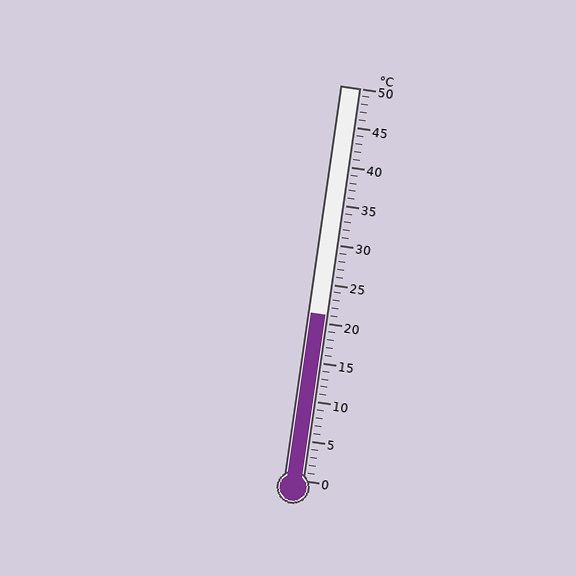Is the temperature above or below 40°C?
The temperature is below 40°C.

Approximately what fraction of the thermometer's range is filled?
The thermometer is filled to approximately 40% of its range.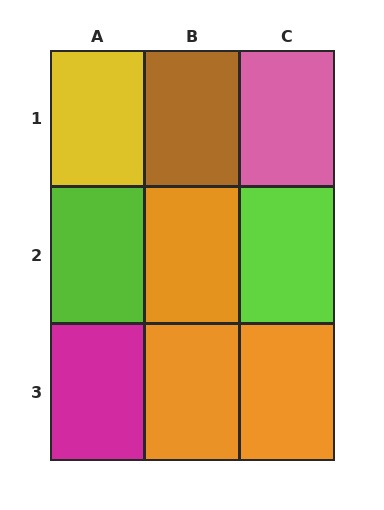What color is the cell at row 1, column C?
Pink.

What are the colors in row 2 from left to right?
Lime, orange, lime.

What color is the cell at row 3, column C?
Orange.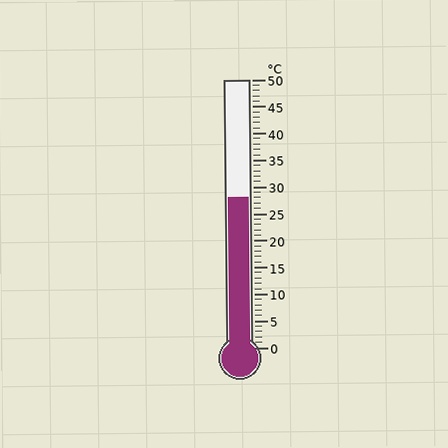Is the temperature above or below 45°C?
The temperature is below 45°C.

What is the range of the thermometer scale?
The thermometer scale ranges from 0°C to 50°C.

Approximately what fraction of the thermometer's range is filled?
The thermometer is filled to approximately 55% of its range.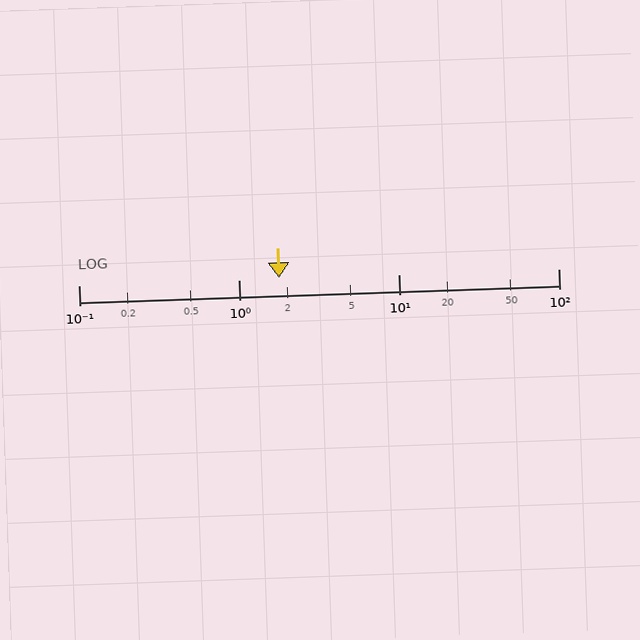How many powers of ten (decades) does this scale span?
The scale spans 3 decades, from 0.1 to 100.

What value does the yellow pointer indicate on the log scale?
The pointer indicates approximately 1.8.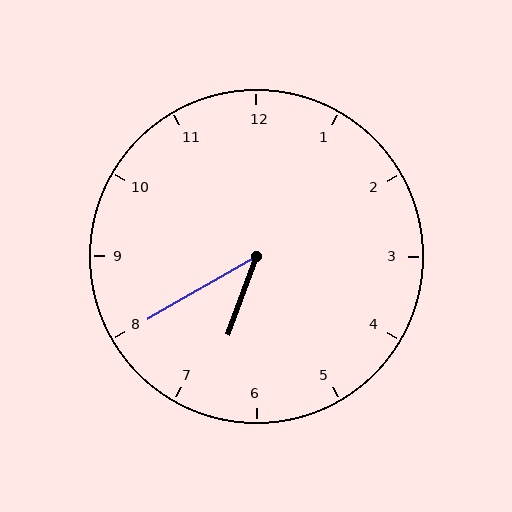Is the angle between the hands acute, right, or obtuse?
It is acute.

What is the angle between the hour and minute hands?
Approximately 40 degrees.